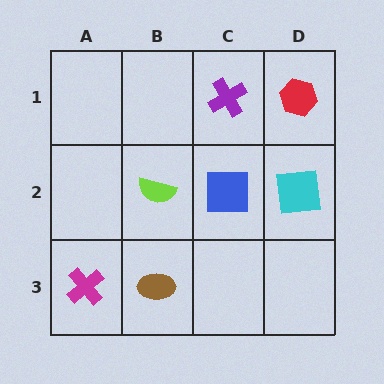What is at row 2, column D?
A cyan square.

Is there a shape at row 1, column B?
No, that cell is empty.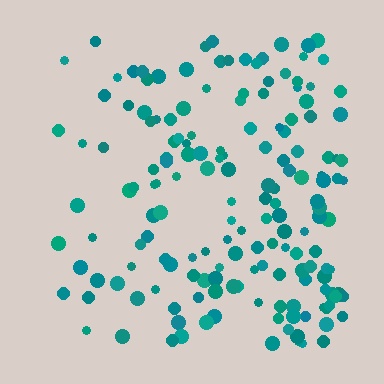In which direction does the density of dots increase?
From left to right, with the right side densest.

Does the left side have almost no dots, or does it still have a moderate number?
Still a moderate number, just noticeably fewer than the right.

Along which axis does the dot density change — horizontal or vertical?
Horizontal.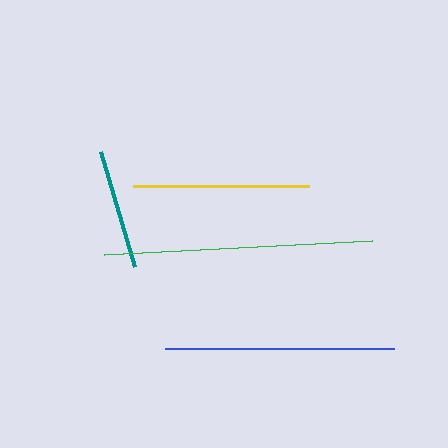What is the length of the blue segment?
The blue segment is approximately 229 pixels long.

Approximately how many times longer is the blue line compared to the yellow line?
The blue line is approximately 1.3 times the length of the yellow line.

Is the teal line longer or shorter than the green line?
The green line is longer than the teal line.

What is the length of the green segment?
The green segment is approximately 268 pixels long.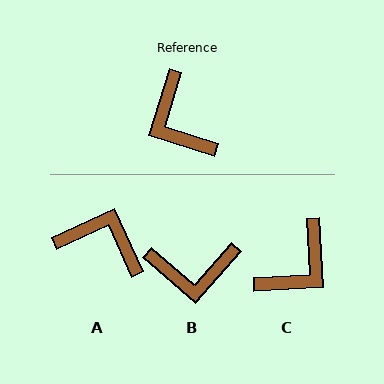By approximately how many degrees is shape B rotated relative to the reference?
Approximately 66 degrees counter-clockwise.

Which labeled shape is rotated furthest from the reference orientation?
A, about 138 degrees away.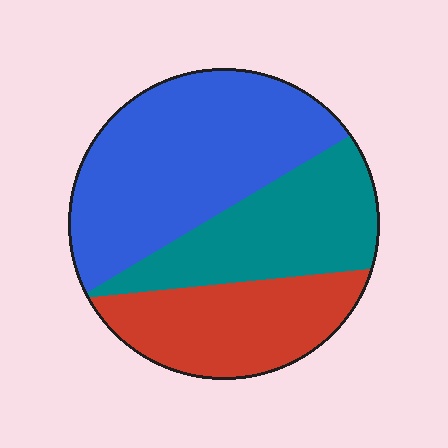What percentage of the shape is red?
Red covers about 25% of the shape.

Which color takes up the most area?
Blue, at roughly 45%.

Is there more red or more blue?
Blue.